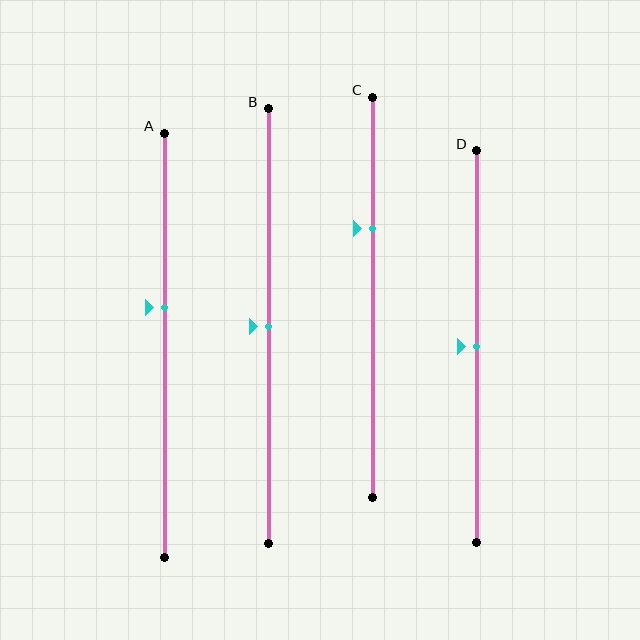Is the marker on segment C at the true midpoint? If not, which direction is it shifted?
No, the marker on segment C is shifted upward by about 17% of the segment length.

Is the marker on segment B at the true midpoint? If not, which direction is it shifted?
Yes, the marker on segment B is at the true midpoint.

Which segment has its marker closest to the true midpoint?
Segment B has its marker closest to the true midpoint.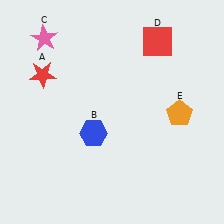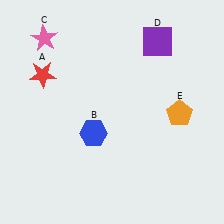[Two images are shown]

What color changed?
The square (D) changed from red in Image 1 to purple in Image 2.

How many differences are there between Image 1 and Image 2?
There is 1 difference between the two images.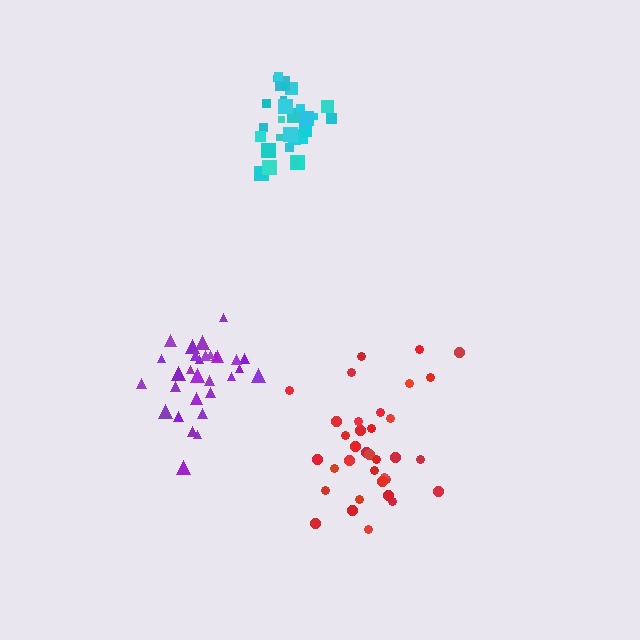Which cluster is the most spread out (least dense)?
Red.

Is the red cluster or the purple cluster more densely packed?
Purple.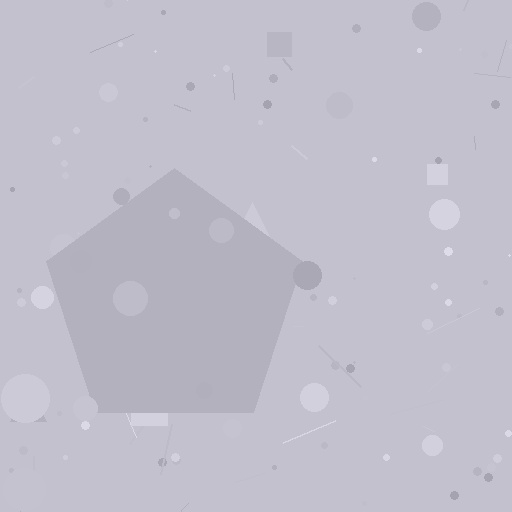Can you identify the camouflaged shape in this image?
The camouflaged shape is a pentagon.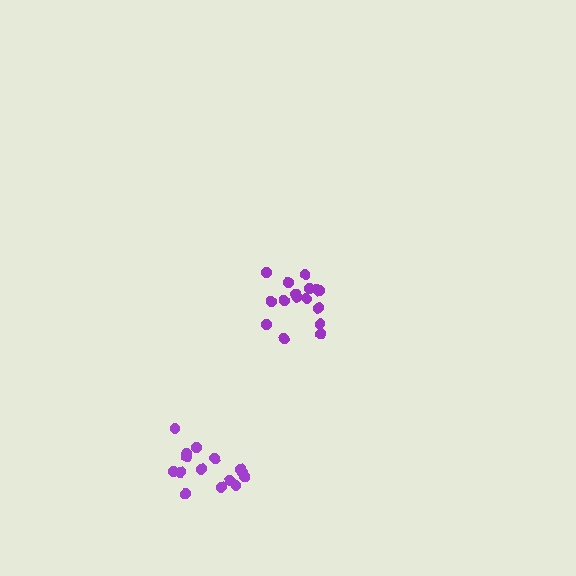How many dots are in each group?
Group 1: 15 dots, Group 2: 16 dots (31 total).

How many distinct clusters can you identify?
There are 2 distinct clusters.